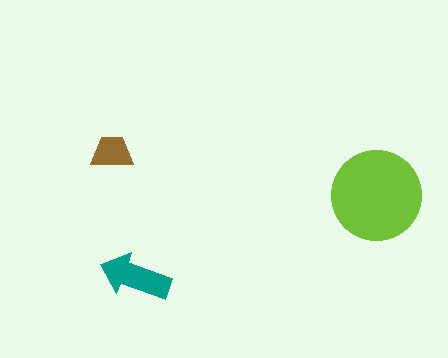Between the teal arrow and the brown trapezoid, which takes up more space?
The teal arrow.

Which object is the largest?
The lime circle.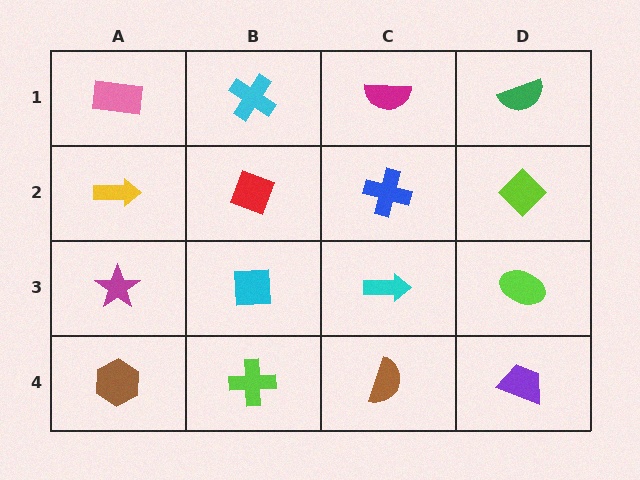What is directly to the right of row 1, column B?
A magenta semicircle.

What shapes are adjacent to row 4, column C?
A cyan arrow (row 3, column C), a lime cross (row 4, column B), a purple trapezoid (row 4, column D).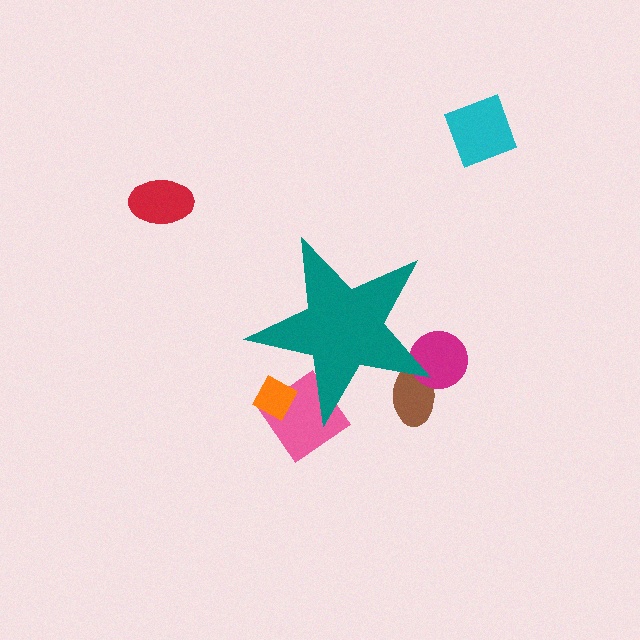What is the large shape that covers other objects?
A teal star.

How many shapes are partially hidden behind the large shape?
4 shapes are partially hidden.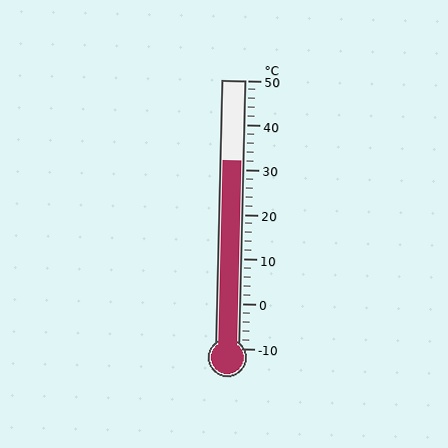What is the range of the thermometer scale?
The thermometer scale ranges from -10°C to 50°C.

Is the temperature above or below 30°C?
The temperature is above 30°C.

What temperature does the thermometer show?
The thermometer shows approximately 32°C.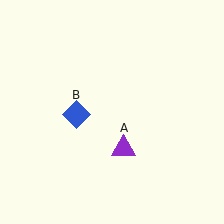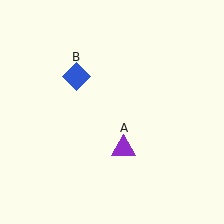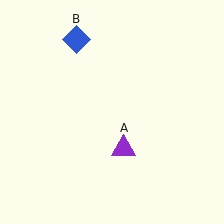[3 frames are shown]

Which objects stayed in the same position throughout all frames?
Purple triangle (object A) remained stationary.